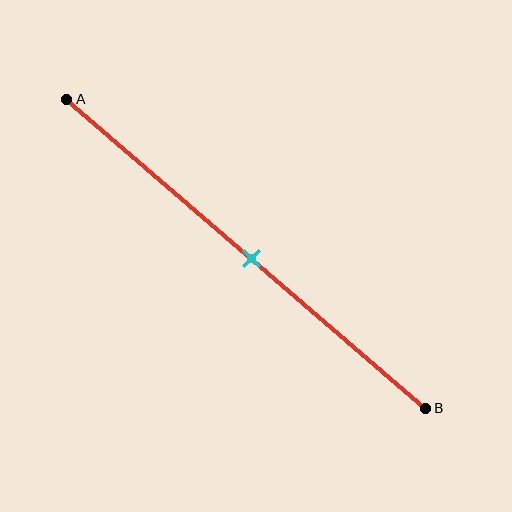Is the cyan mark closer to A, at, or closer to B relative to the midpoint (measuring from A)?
The cyan mark is approximately at the midpoint of segment AB.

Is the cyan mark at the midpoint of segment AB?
Yes, the mark is approximately at the midpoint.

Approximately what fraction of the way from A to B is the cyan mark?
The cyan mark is approximately 50% of the way from A to B.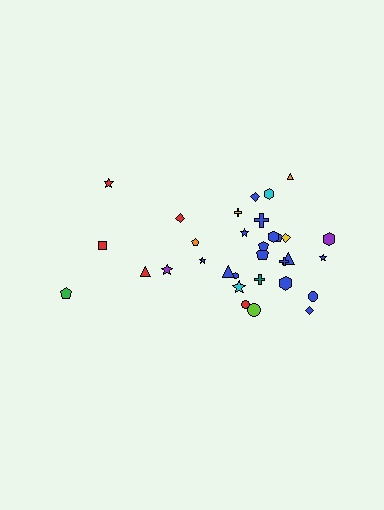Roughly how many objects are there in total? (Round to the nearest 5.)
Roughly 30 objects in total.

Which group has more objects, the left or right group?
The right group.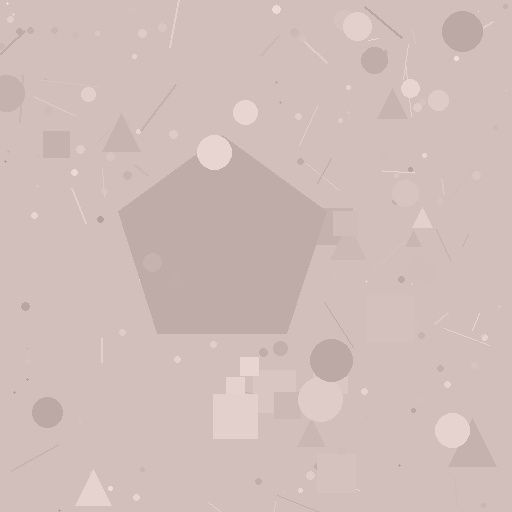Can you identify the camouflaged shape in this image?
The camouflaged shape is a pentagon.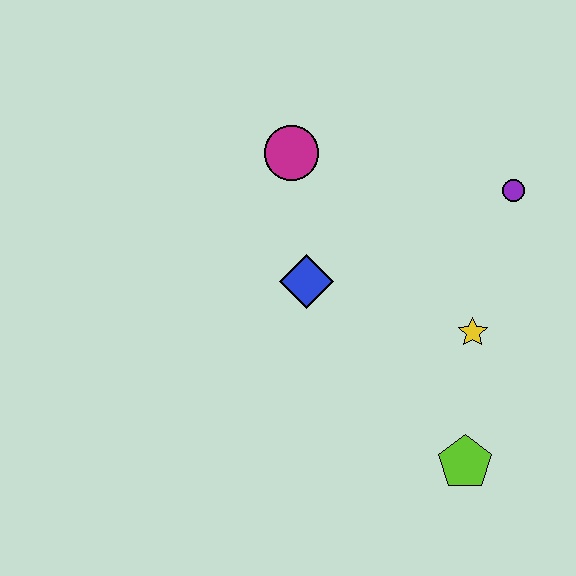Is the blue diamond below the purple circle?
Yes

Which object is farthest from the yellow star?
The magenta circle is farthest from the yellow star.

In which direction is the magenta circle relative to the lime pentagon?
The magenta circle is above the lime pentagon.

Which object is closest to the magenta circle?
The blue diamond is closest to the magenta circle.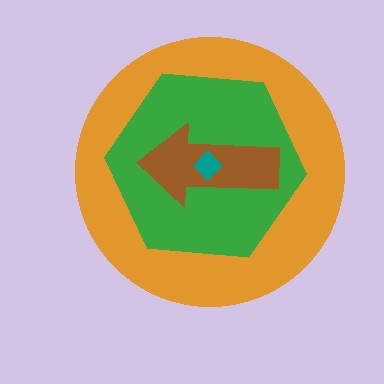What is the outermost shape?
The orange circle.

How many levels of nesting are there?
4.